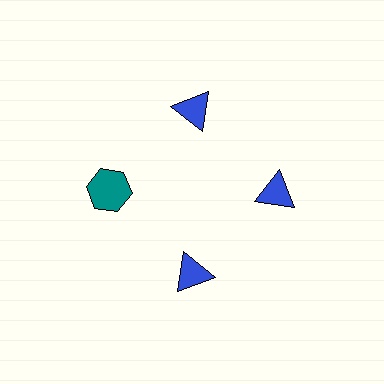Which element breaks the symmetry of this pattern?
The teal hexagon at roughly the 9 o'clock position breaks the symmetry. All other shapes are blue triangles.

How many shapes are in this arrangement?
There are 4 shapes arranged in a ring pattern.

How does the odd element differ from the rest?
It differs in both color (teal instead of blue) and shape (hexagon instead of triangle).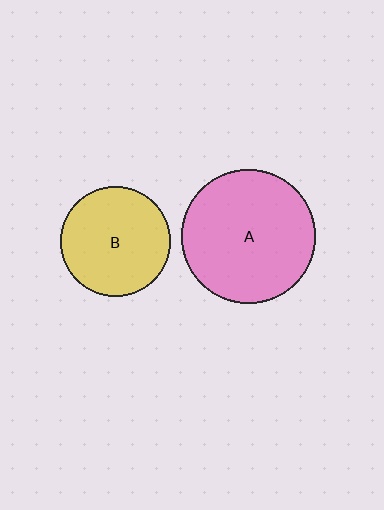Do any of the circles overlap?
No, none of the circles overlap.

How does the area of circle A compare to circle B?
Approximately 1.5 times.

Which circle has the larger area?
Circle A (pink).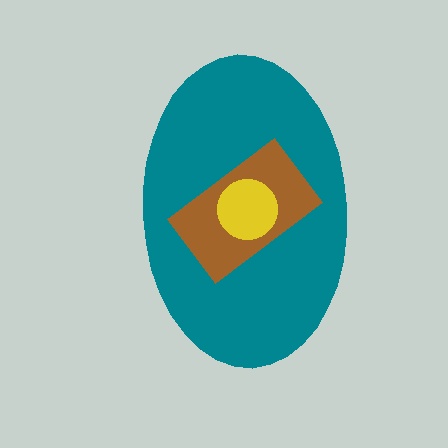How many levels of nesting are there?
3.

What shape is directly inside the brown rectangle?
The yellow circle.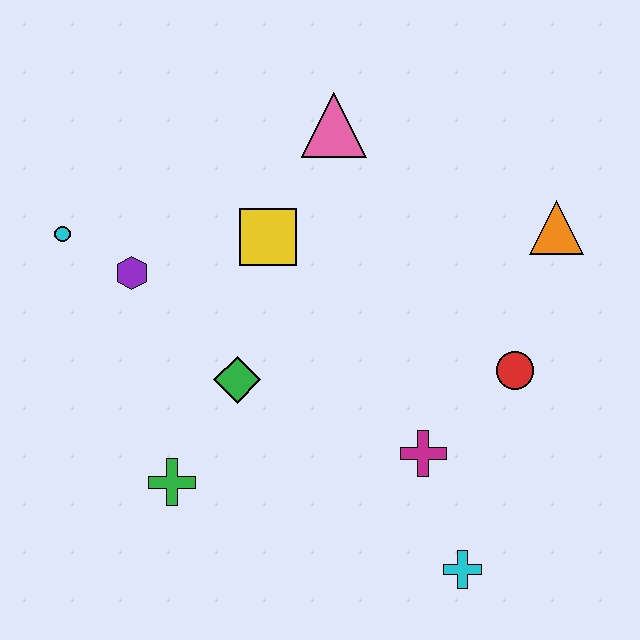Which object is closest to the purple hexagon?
The cyan circle is closest to the purple hexagon.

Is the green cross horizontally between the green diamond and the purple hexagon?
Yes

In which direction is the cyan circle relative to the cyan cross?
The cyan circle is to the left of the cyan cross.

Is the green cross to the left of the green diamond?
Yes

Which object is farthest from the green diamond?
The orange triangle is farthest from the green diamond.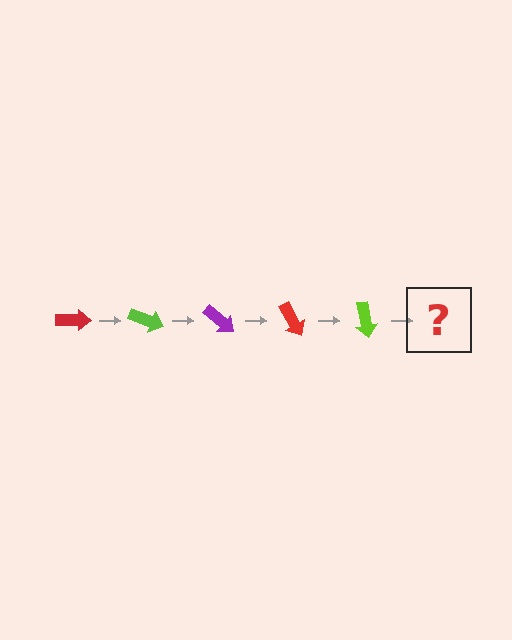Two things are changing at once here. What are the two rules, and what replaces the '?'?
The two rules are that it rotates 20 degrees each step and the color cycles through red, lime, and purple. The '?' should be a purple arrow, rotated 100 degrees from the start.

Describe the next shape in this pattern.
It should be a purple arrow, rotated 100 degrees from the start.